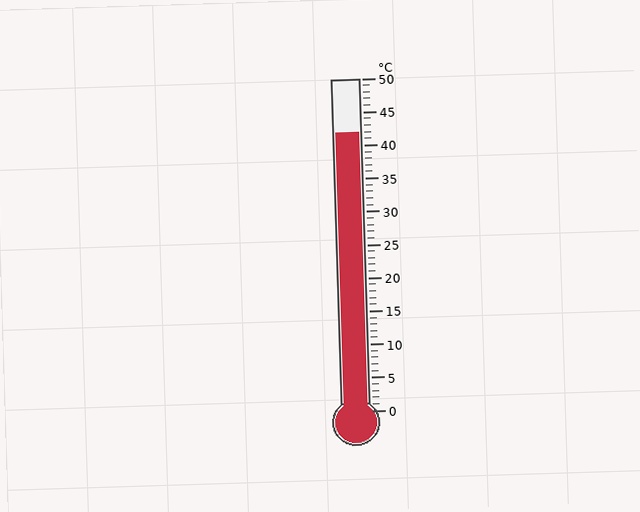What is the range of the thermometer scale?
The thermometer scale ranges from 0°C to 50°C.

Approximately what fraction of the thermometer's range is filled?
The thermometer is filled to approximately 85% of its range.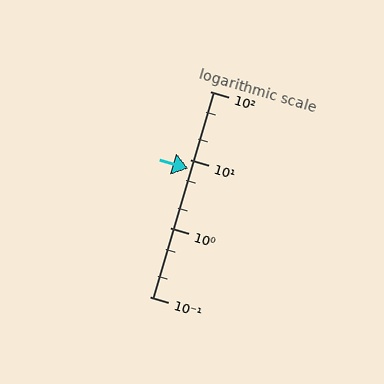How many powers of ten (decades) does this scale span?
The scale spans 3 decades, from 0.1 to 100.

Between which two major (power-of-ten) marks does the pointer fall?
The pointer is between 1 and 10.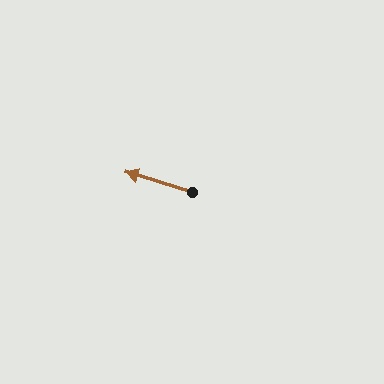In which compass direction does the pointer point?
West.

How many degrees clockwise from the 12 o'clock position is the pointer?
Approximately 287 degrees.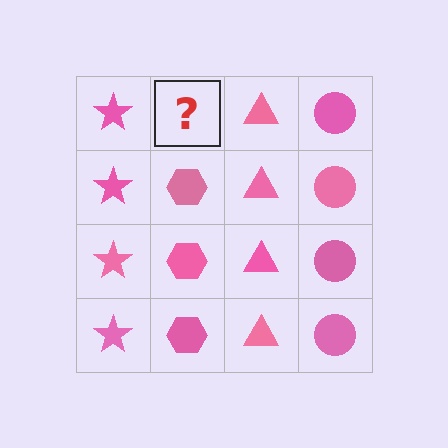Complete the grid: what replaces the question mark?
The question mark should be replaced with a pink hexagon.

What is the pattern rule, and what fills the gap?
The rule is that each column has a consistent shape. The gap should be filled with a pink hexagon.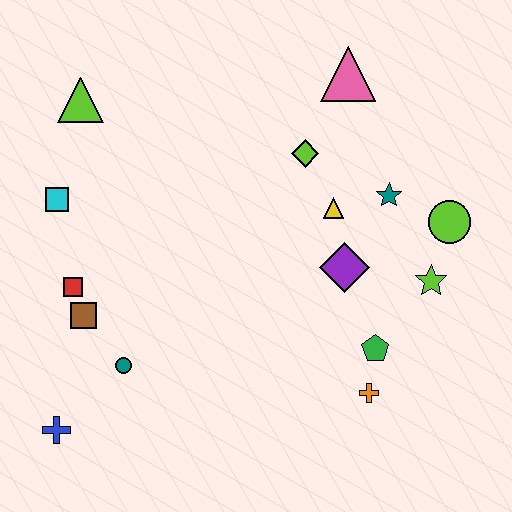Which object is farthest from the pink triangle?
The blue cross is farthest from the pink triangle.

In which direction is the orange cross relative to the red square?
The orange cross is to the right of the red square.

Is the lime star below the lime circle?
Yes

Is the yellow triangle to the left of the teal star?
Yes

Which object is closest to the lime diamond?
The yellow triangle is closest to the lime diamond.